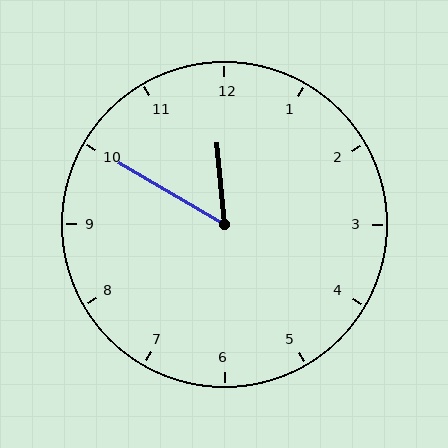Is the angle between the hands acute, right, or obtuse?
It is acute.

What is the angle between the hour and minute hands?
Approximately 55 degrees.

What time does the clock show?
11:50.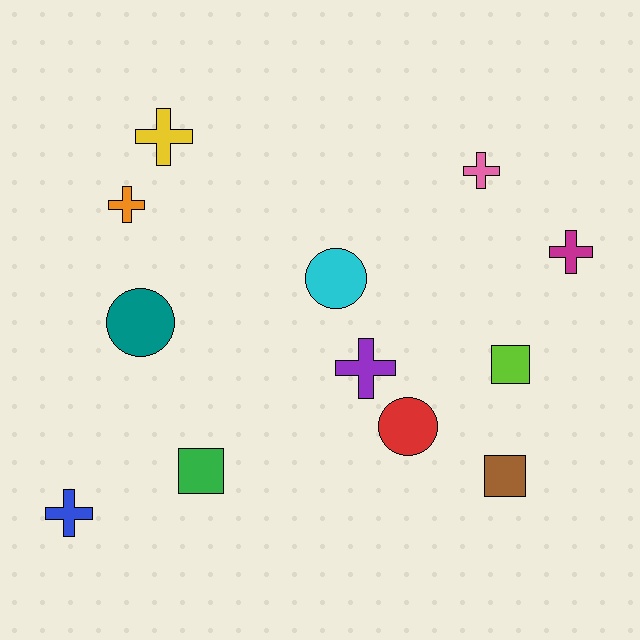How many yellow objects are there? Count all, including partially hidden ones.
There is 1 yellow object.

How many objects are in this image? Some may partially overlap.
There are 12 objects.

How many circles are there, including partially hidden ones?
There are 3 circles.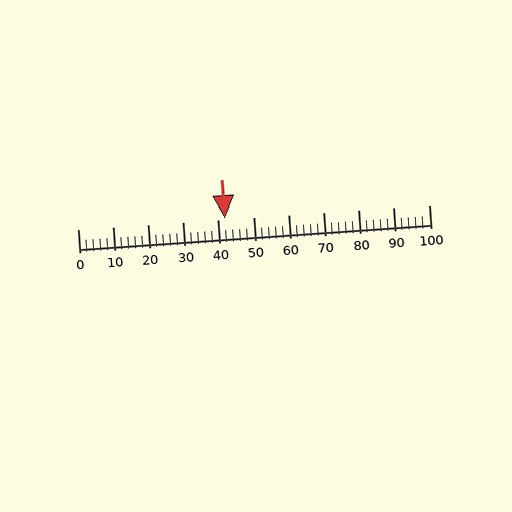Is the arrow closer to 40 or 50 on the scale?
The arrow is closer to 40.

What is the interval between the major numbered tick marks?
The major tick marks are spaced 10 units apart.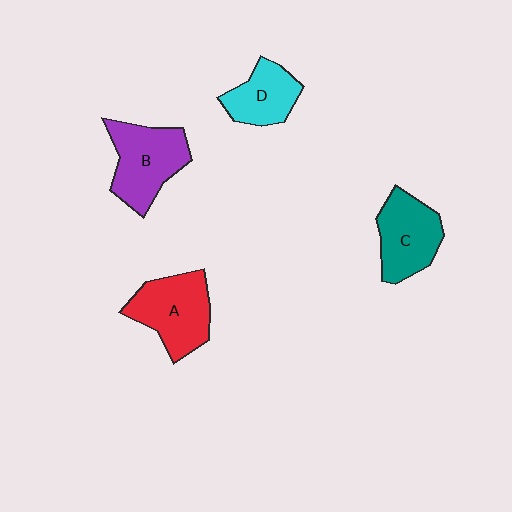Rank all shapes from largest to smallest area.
From largest to smallest: B (purple), A (red), C (teal), D (cyan).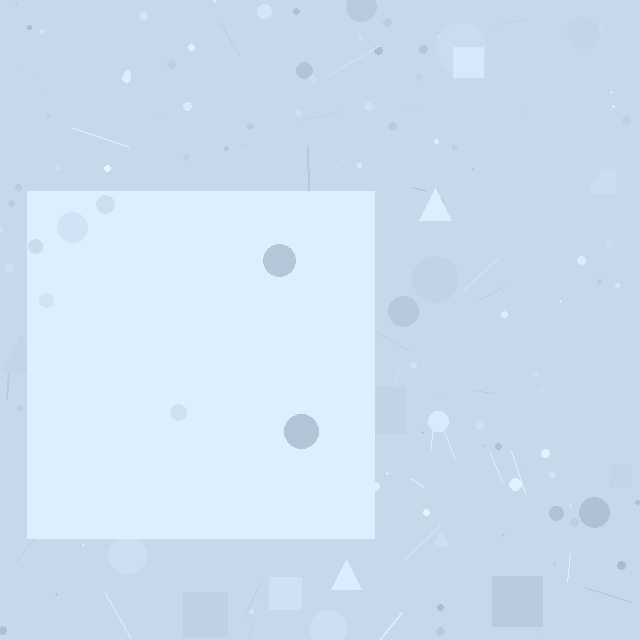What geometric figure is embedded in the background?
A square is embedded in the background.